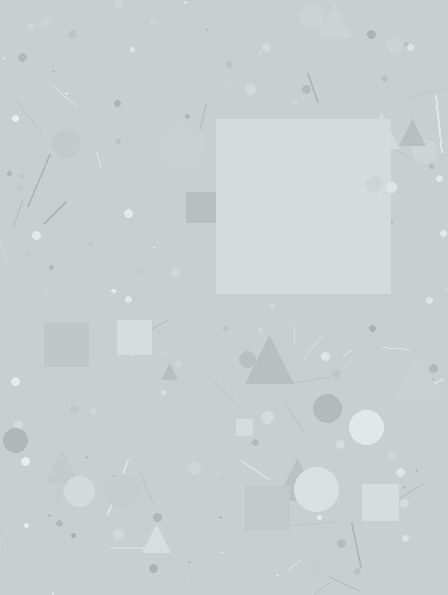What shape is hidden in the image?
A square is hidden in the image.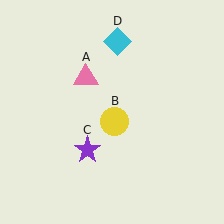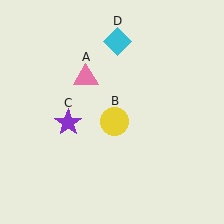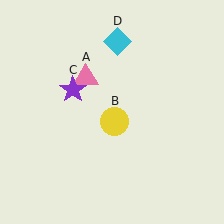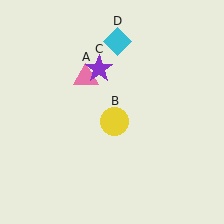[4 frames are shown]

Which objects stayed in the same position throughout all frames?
Pink triangle (object A) and yellow circle (object B) and cyan diamond (object D) remained stationary.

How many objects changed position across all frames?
1 object changed position: purple star (object C).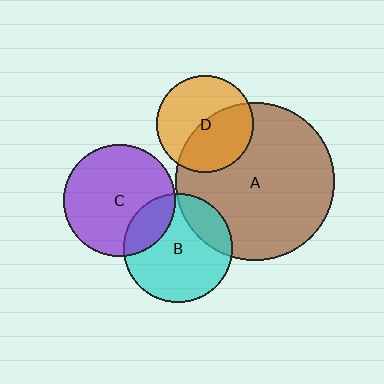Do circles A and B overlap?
Yes.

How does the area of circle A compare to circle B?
Approximately 2.1 times.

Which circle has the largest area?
Circle A (brown).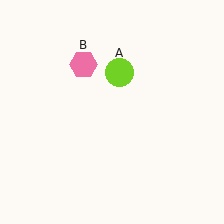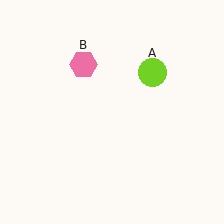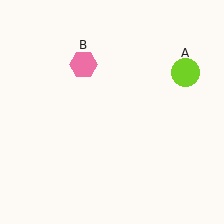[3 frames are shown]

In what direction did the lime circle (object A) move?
The lime circle (object A) moved right.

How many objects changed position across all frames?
1 object changed position: lime circle (object A).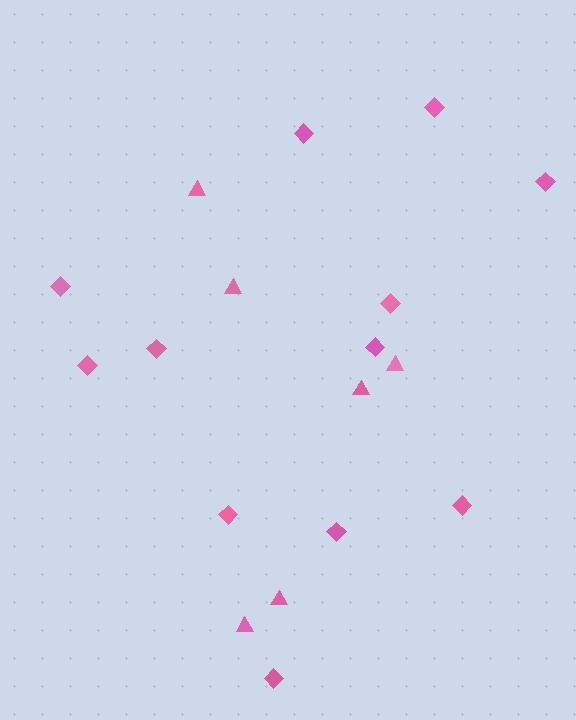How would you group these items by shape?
There are 2 groups: one group of triangles (6) and one group of diamonds (12).